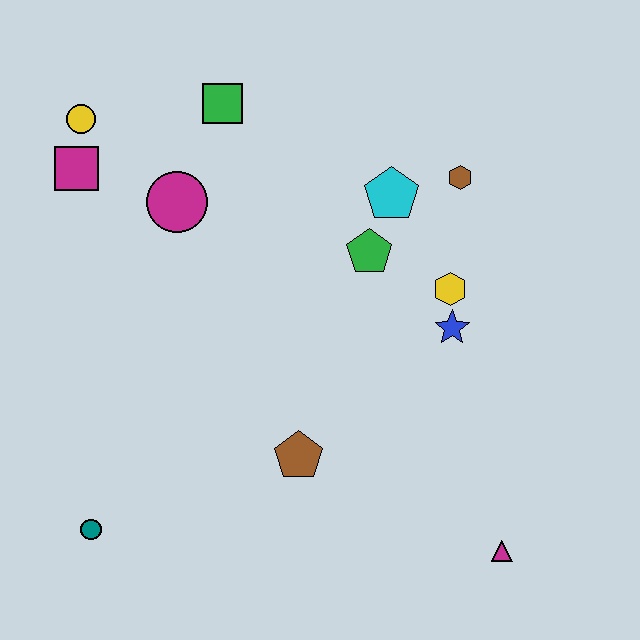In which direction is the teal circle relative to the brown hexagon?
The teal circle is to the left of the brown hexagon.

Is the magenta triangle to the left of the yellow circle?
No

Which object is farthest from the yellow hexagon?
The teal circle is farthest from the yellow hexagon.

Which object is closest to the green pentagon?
The cyan pentagon is closest to the green pentagon.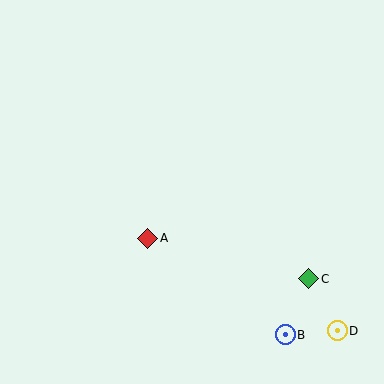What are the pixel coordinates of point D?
Point D is at (337, 331).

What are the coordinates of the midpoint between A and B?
The midpoint between A and B is at (216, 287).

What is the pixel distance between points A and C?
The distance between A and C is 166 pixels.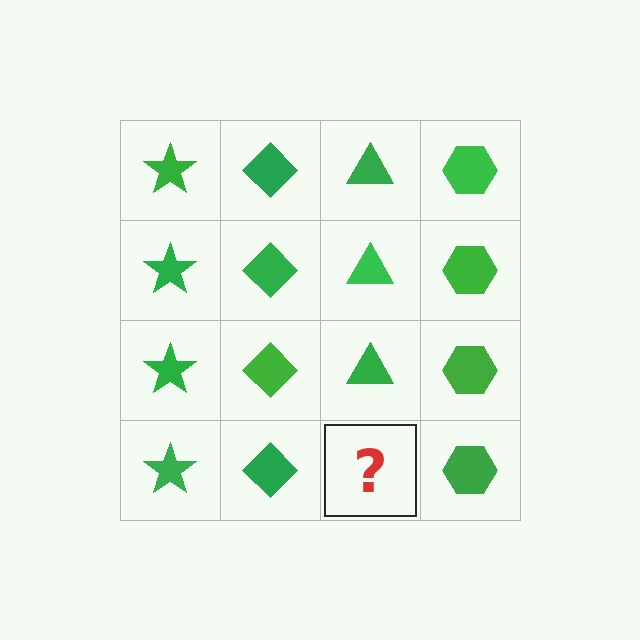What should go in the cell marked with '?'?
The missing cell should contain a green triangle.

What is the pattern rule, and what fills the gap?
The rule is that each column has a consistent shape. The gap should be filled with a green triangle.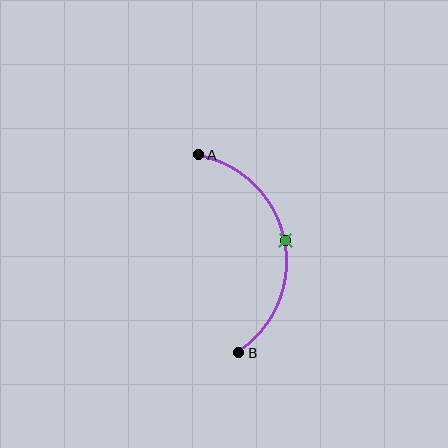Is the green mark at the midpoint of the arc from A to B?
Yes. The green mark lies on the arc at equal arc-length from both A and B — it is the arc midpoint.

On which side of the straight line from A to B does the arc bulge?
The arc bulges to the right of the straight line connecting A and B.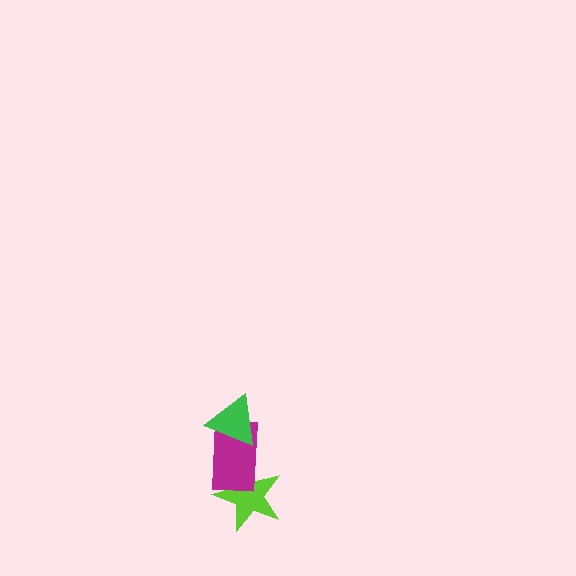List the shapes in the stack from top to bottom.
From top to bottom: the green triangle, the magenta rectangle, the lime star.